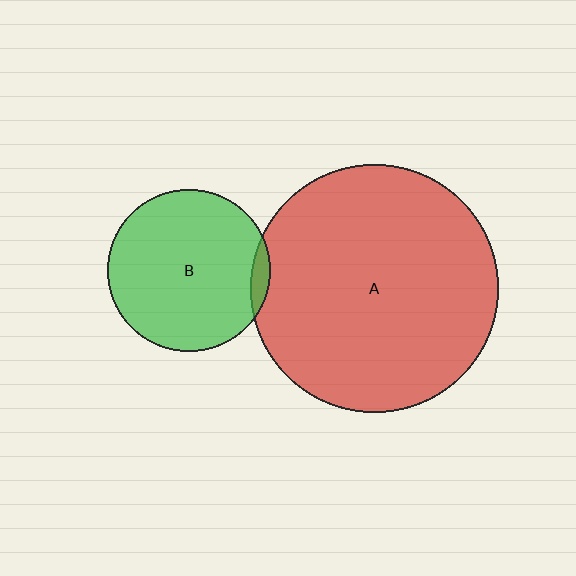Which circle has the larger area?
Circle A (red).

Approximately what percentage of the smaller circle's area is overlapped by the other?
Approximately 5%.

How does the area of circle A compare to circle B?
Approximately 2.3 times.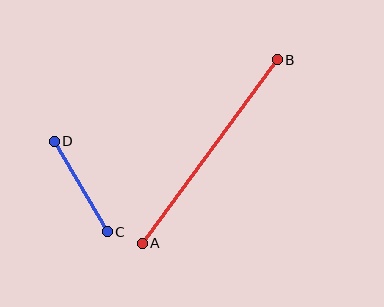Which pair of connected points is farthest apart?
Points A and B are farthest apart.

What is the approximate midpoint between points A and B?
The midpoint is at approximately (210, 152) pixels.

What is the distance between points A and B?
The distance is approximately 228 pixels.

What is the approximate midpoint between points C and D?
The midpoint is at approximately (81, 187) pixels.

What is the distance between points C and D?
The distance is approximately 105 pixels.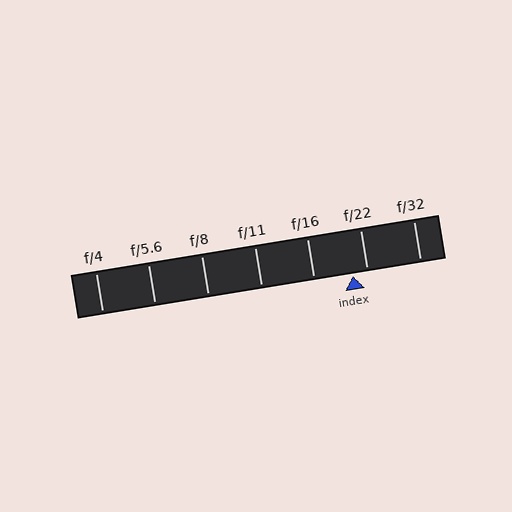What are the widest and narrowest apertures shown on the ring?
The widest aperture shown is f/4 and the narrowest is f/32.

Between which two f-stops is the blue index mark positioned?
The index mark is between f/16 and f/22.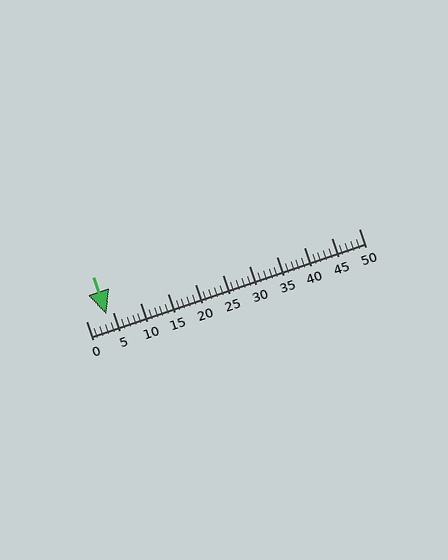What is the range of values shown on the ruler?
The ruler shows values from 0 to 50.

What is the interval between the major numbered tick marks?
The major tick marks are spaced 5 units apart.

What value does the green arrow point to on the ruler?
The green arrow points to approximately 4.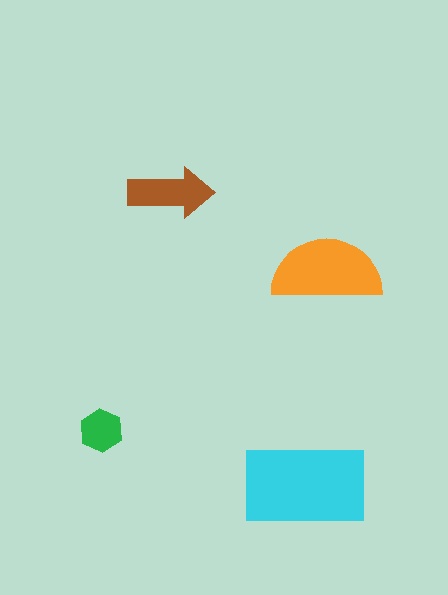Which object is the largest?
The cyan rectangle.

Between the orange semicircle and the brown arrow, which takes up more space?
The orange semicircle.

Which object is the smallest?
The green hexagon.